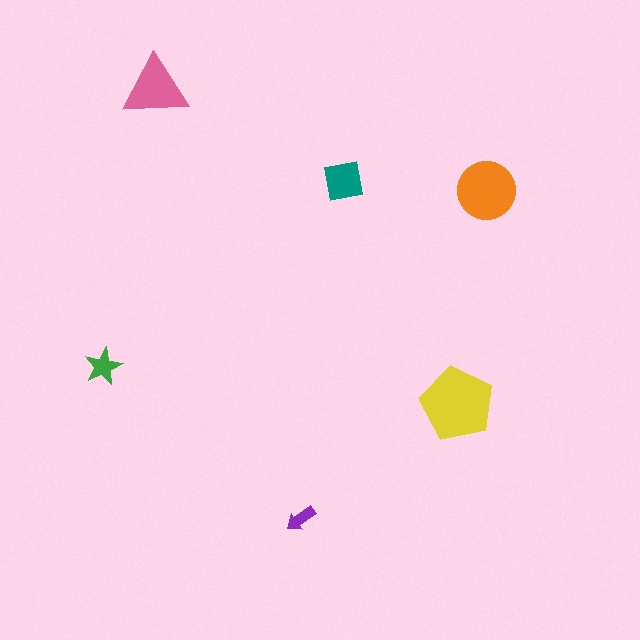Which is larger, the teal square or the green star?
The teal square.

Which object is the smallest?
The purple arrow.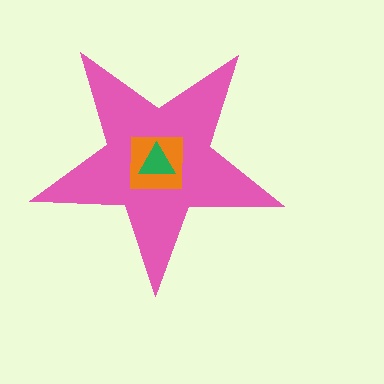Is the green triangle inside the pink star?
Yes.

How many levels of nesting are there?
3.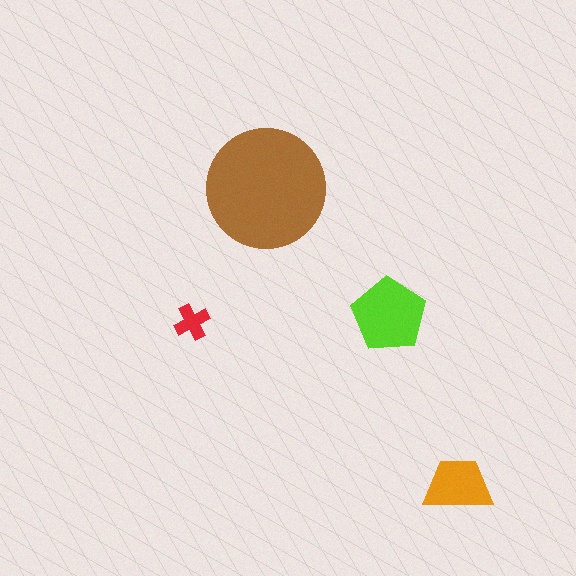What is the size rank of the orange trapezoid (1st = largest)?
3rd.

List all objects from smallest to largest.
The red cross, the orange trapezoid, the lime pentagon, the brown circle.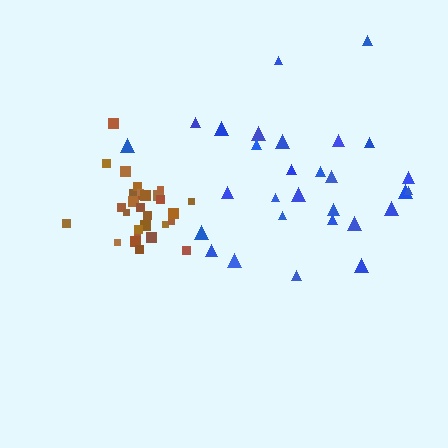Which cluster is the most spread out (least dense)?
Blue.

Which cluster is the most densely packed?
Brown.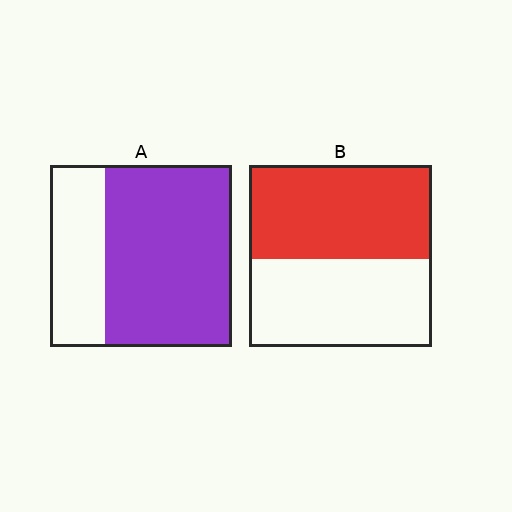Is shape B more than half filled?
Roughly half.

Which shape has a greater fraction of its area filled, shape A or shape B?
Shape A.